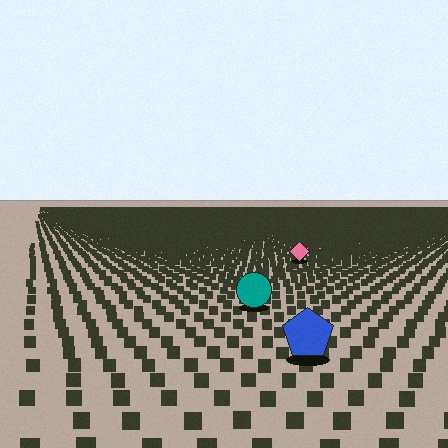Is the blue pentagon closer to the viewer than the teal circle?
Yes. The blue pentagon is closer — you can tell from the texture gradient: the ground texture is coarser near it.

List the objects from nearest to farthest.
From nearest to farthest: the blue pentagon, the teal circle, the pink diamond.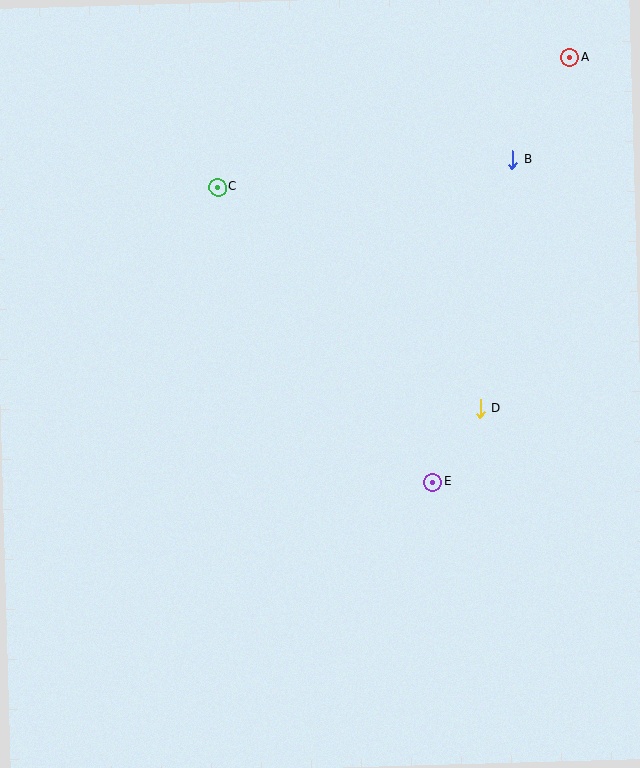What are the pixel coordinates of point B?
Point B is at (512, 160).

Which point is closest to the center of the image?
Point E at (432, 482) is closest to the center.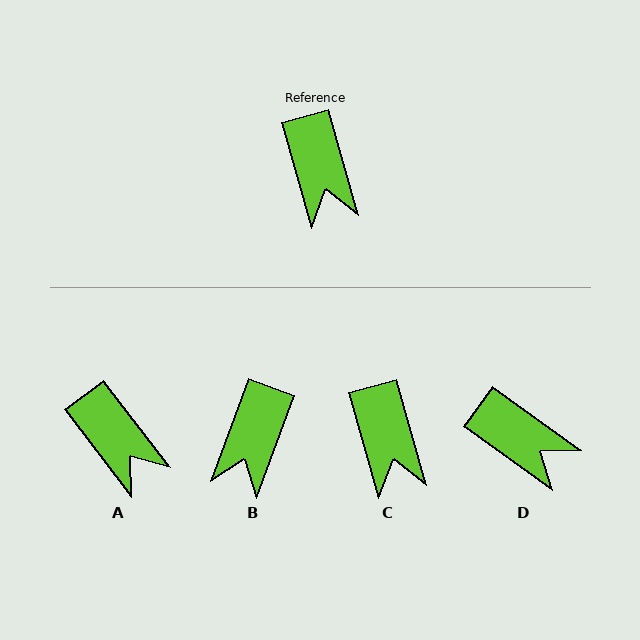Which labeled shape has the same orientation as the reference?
C.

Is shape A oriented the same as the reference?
No, it is off by about 21 degrees.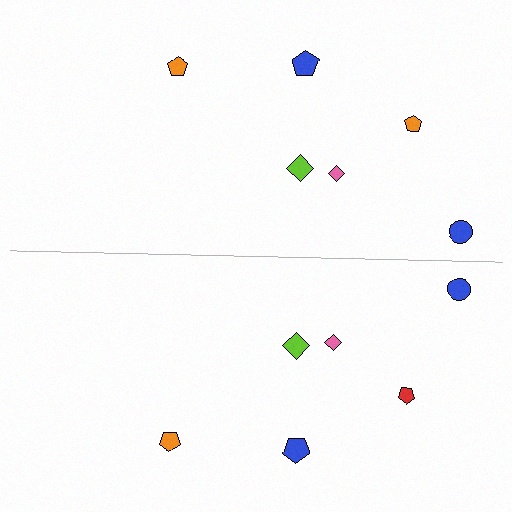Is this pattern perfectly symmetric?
No, the pattern is not perfectly symmetric. The red pentagon on the bottom side breaks the symmetry — its mirror counterpart is orange.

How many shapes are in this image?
There are 12 shapes in this image.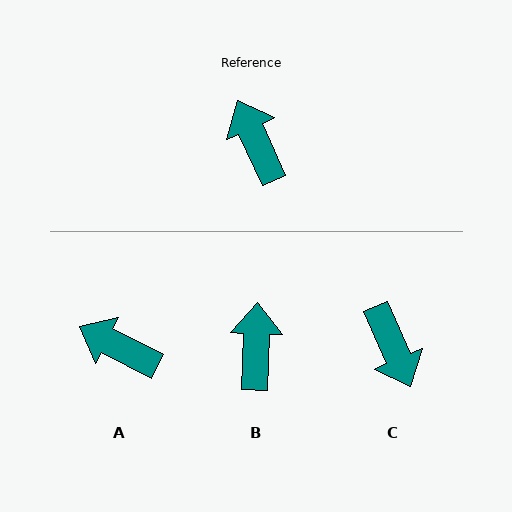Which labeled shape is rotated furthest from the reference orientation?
C, about 179 degrees away.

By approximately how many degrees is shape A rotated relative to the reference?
Approximately 38 degrees counter-clockwise.